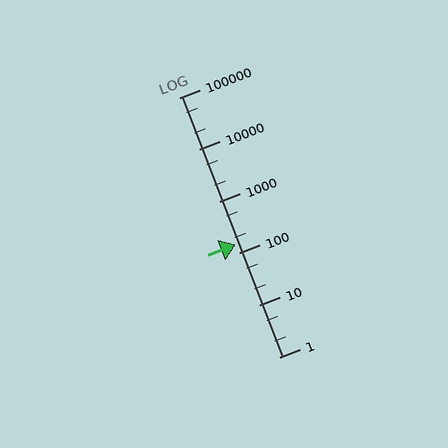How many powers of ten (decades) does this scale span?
The scale spans 5 decades, from 1 to 100000.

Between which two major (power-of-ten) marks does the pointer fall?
The pointer is between 100 and 1000.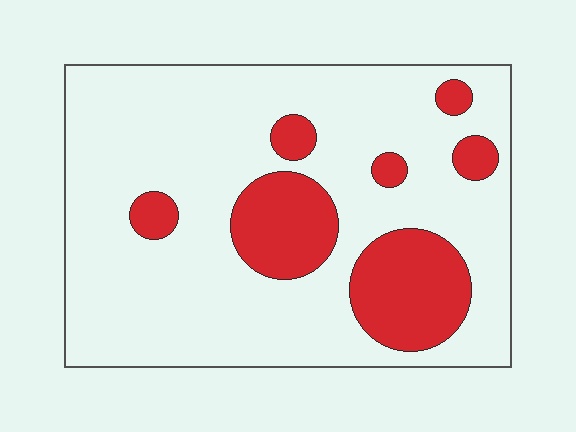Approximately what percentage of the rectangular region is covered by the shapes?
Approximately 20%.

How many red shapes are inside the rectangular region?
7.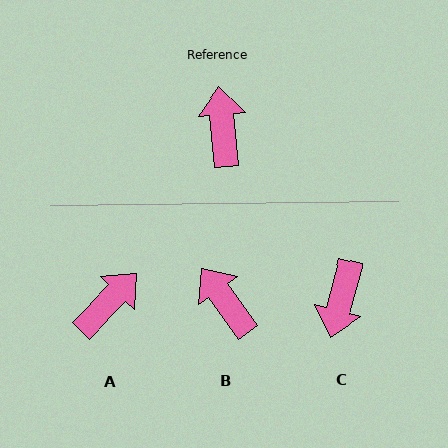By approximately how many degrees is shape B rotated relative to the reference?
Approximately 30 degrees counter-clockwise.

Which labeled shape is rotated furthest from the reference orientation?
C, about 159 degrees away.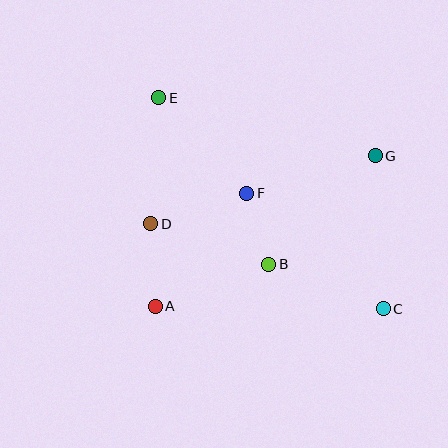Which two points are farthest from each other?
Points C and E are farthest from each other.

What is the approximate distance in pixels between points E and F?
The distance between E and F is approximately 130 pixels.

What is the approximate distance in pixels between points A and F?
The distance between A and F is approximately 145 pixels.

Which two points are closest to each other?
Points B and F are closest to each other.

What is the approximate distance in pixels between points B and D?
The distance between B and D is approximately 124 pixels.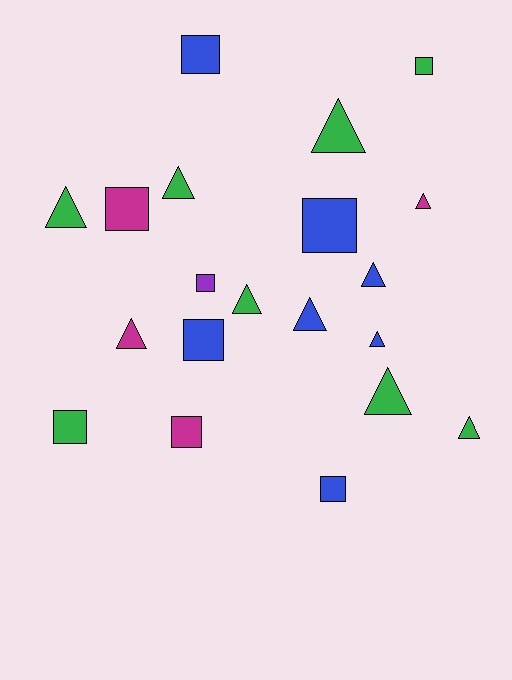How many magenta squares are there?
There are 2 magenta squares.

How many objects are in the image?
There are 20 objects.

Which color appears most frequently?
Green, with 8 objects.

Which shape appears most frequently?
Triangle, with 11 objects.